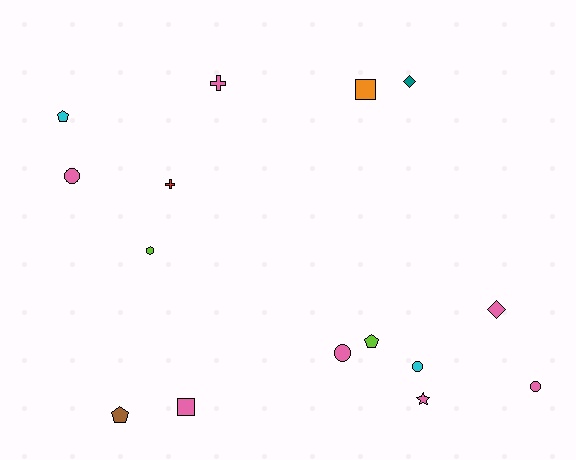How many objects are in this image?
There are 15 objects.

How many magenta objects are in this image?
There are no magenta objects.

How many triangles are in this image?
There are no triangles.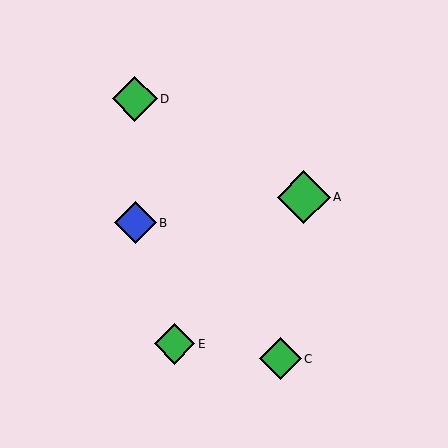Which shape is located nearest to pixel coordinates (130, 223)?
The blue diamond (labeled B) at (135, 223) is nearest to that location.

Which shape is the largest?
The green diamond (labeled A) is the largest.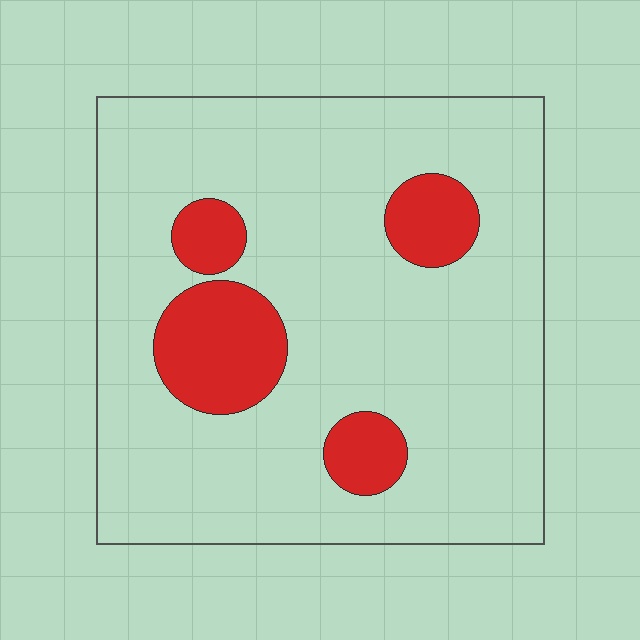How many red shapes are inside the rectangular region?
4.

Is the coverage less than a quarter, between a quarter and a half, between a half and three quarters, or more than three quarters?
Less than a quarter.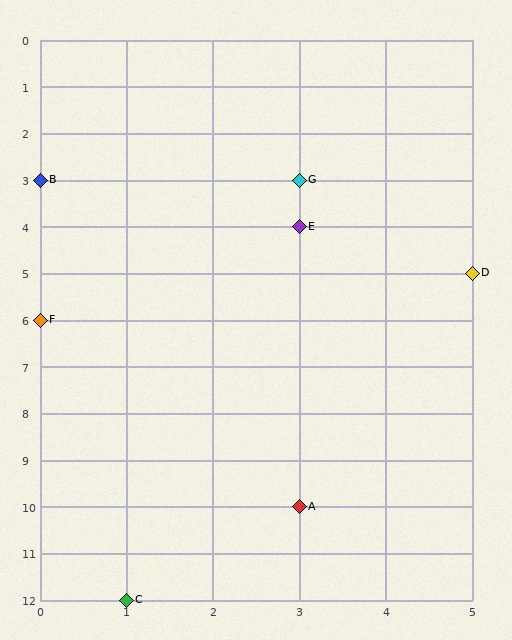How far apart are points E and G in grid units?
Points E and G are 1 row apart.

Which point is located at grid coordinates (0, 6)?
Point F is at (0, 6).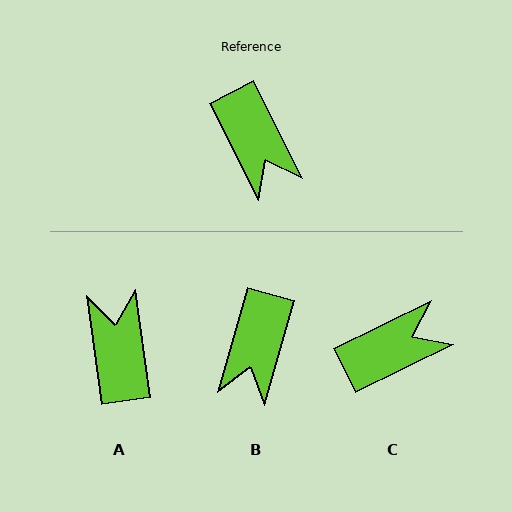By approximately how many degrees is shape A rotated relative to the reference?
Approximately 161 degrees counter-clockwise.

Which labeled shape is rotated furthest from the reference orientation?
A, about 161 degrees away.